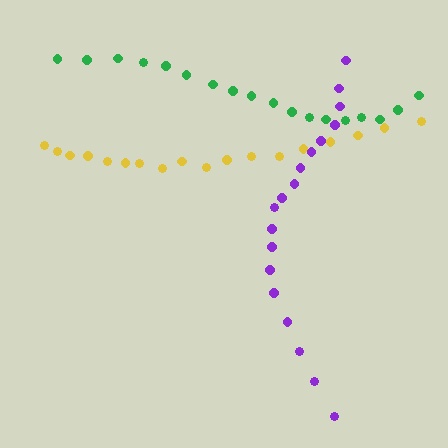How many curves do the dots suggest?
There are 3 distinct paths.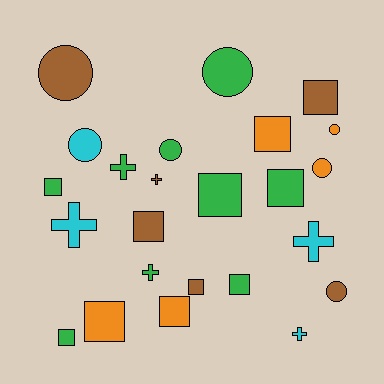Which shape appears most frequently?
Square, with 11 objects.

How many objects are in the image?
There are 24 objects.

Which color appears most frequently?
Green, with 9 objects.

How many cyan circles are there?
There is 1 cyan circle.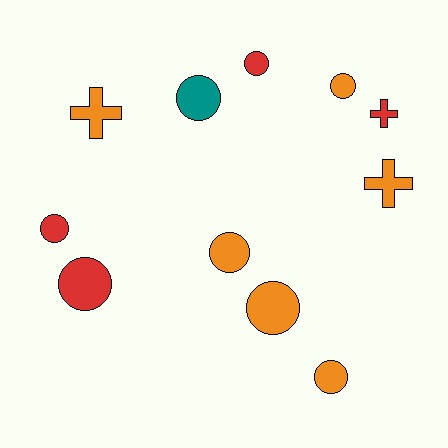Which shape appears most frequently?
Circle, with 8 objects.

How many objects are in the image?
There are 11 objects.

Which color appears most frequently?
Orange, with 6 objects.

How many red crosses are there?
There is 1 red cross.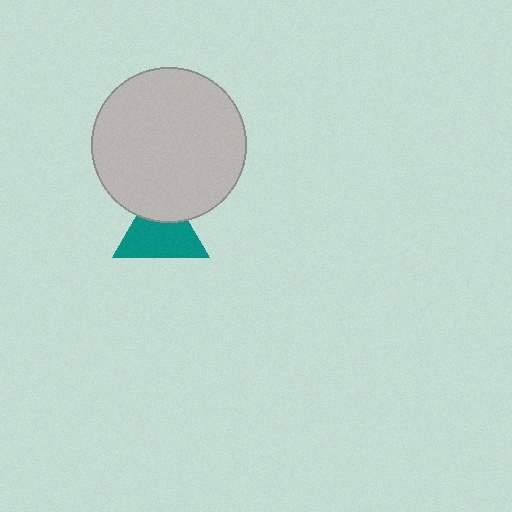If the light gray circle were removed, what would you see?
You would see the complete teal triangle.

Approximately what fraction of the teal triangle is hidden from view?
Roughly 32% of the teal triangle is hidden behind the light gray circle.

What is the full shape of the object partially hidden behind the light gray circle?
The partially hidden object is a teal triangle.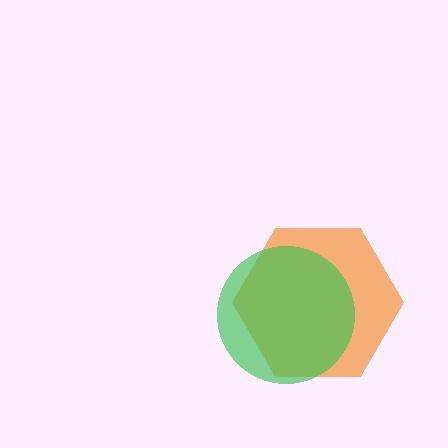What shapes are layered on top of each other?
The layered shapes are: an orange hexagon, a green circle.